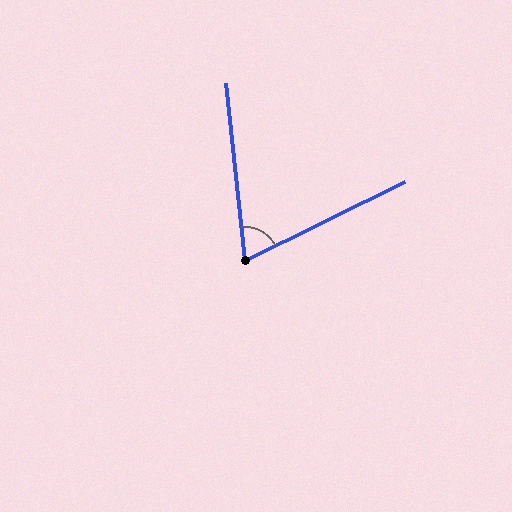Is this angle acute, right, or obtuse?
It is acute.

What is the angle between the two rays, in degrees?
Approximately 70 degrees.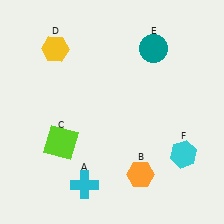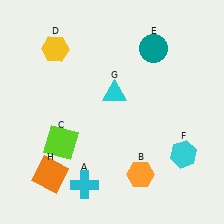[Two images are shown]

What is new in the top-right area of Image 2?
A cyan triangle (G) was added in the top-right area of Image 2.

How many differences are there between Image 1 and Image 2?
There are 2 differences between the two images.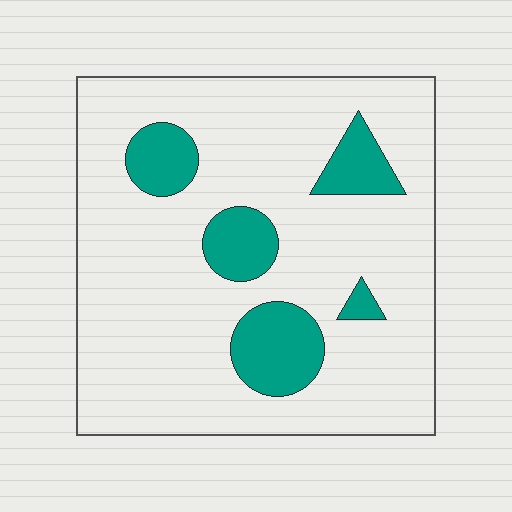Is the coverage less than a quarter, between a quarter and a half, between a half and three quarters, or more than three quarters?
Less than a quarter.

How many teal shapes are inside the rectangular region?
5.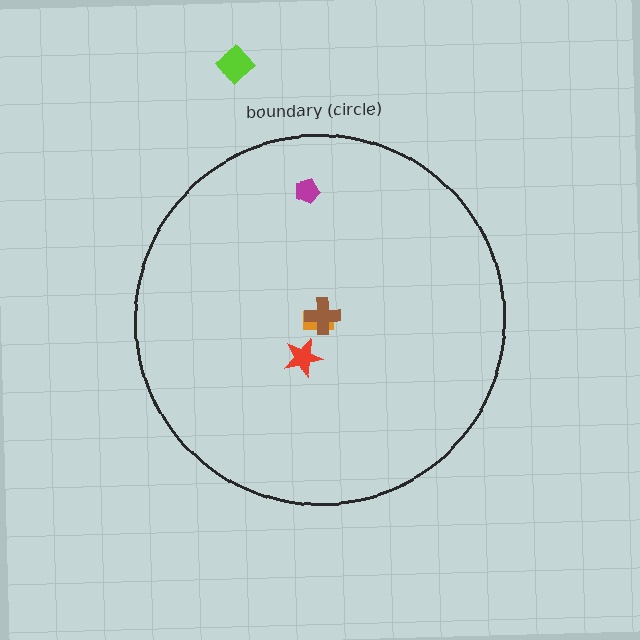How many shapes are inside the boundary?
4 inside, 1 outside.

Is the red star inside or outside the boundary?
Inside.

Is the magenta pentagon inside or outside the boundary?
Inside.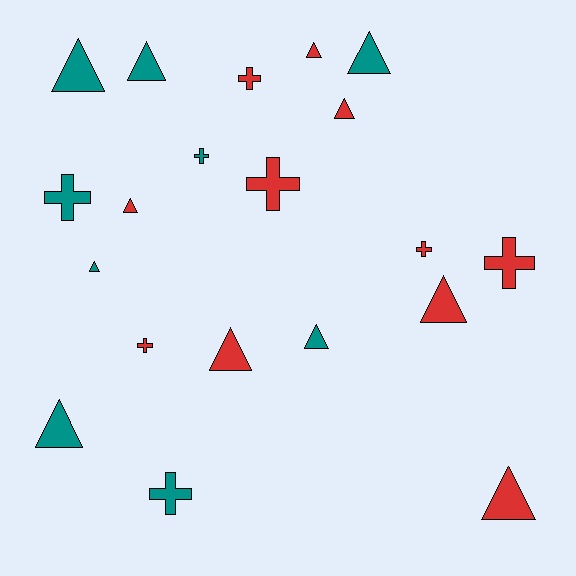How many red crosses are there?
There are 5 red crosses.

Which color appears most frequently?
Red, with 11 objects.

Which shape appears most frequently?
Triangle, with 12 objects.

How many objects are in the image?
There are 20 objects.